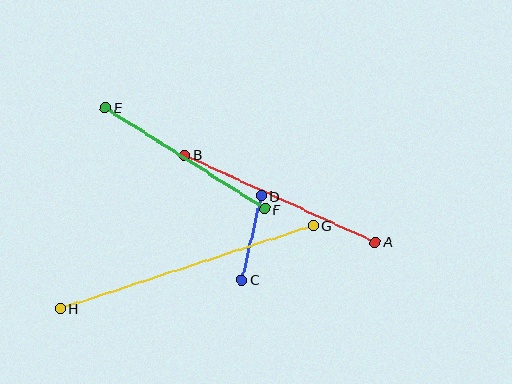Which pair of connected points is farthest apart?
Points G and H are farthest apart.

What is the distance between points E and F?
The distance is approximately 189 pixels.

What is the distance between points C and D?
The distance is approximately 86 pixels.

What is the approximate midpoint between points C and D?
The midpoint is at approximately (251, 238) pixels.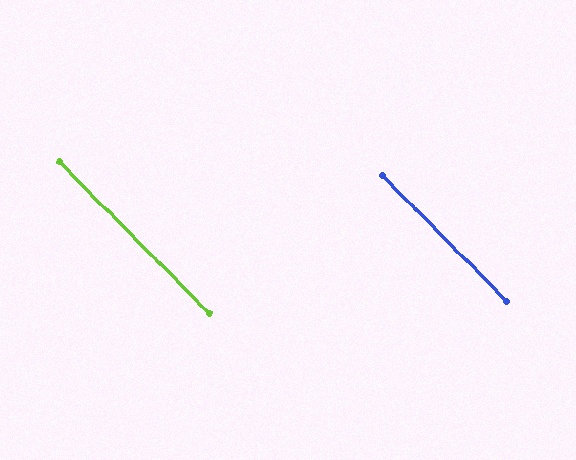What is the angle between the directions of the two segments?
Approximately 0 degrees.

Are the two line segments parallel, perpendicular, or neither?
Parallel — their directions differ by only 0.1°.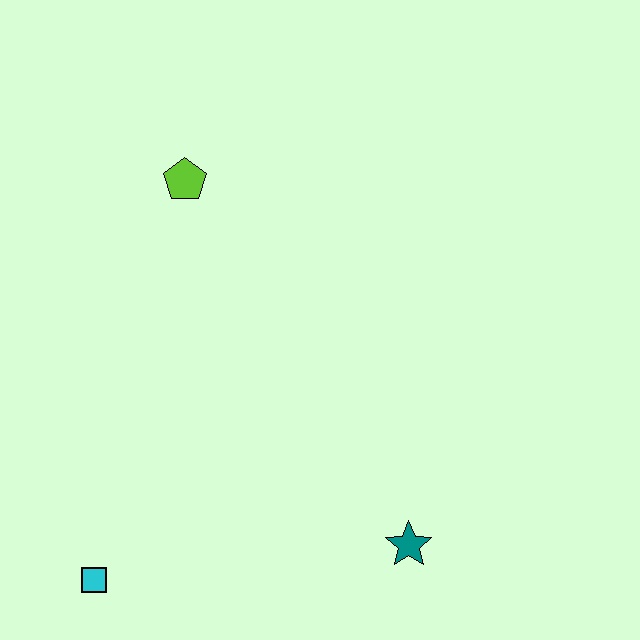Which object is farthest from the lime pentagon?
The teal star is farthest from the lime pentagon.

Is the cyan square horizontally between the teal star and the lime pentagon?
No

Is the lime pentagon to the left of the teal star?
Yes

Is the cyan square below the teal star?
Yes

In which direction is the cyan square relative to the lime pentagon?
The cyan square is below the lime pentagon.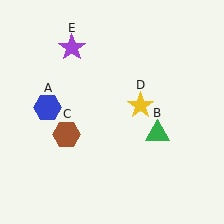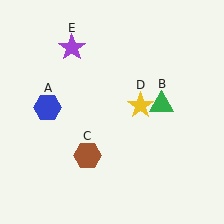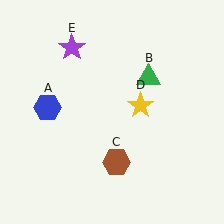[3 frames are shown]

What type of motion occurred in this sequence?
The green triangle (object B), brown hexagon (object C) rotated counterclockwise around the center of the scene.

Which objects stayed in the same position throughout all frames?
Blue hexagon (object A) and yellow star (object D) and purple star (object E) remained stationary.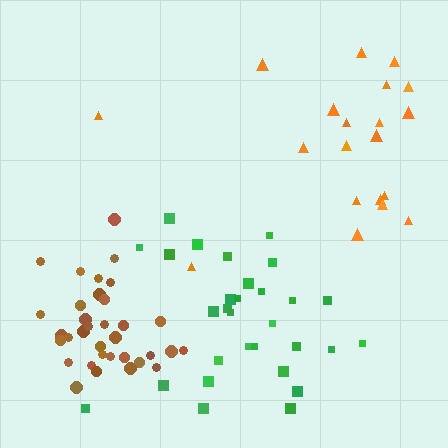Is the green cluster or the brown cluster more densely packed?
Brown.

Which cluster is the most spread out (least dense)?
Orange.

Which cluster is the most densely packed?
Brown.